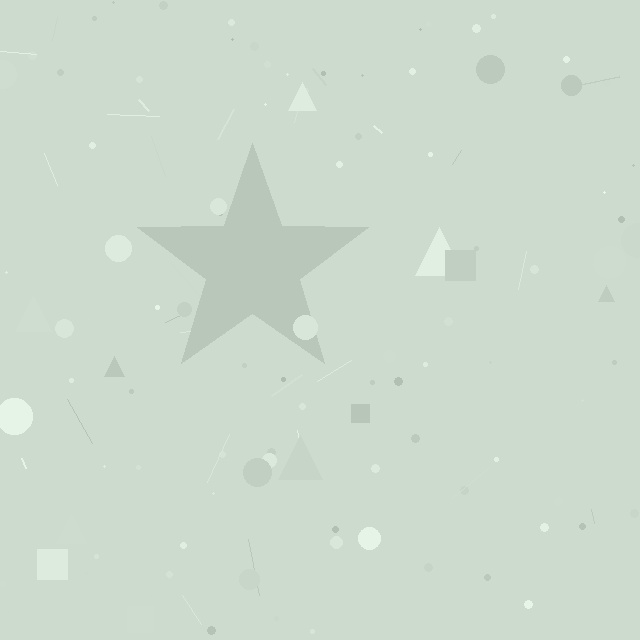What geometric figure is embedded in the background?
A star is embedded in the background.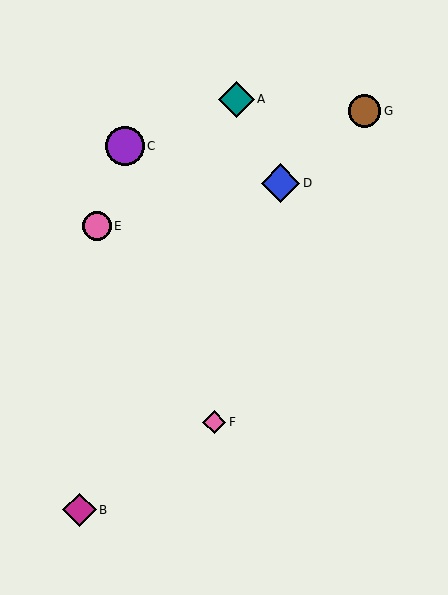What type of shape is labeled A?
Shape A is a teal diamond.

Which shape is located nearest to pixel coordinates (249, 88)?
The teal diamond (labeled A) at (236, 99) is nearest to that location.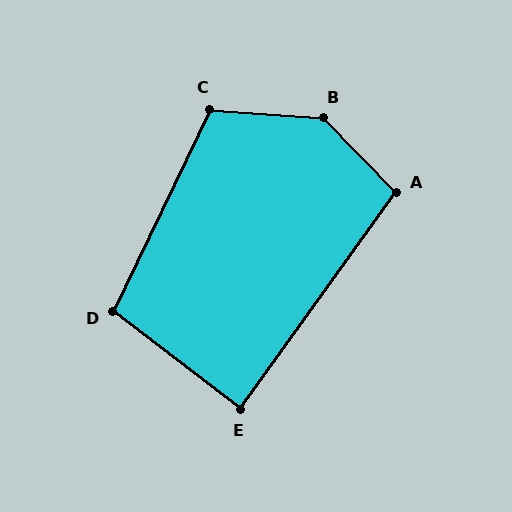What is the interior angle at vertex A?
Approximately 100 degrees (obtuse).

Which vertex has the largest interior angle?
B, at approximately 138 degrees.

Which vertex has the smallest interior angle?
E, at approximately 88 degrees.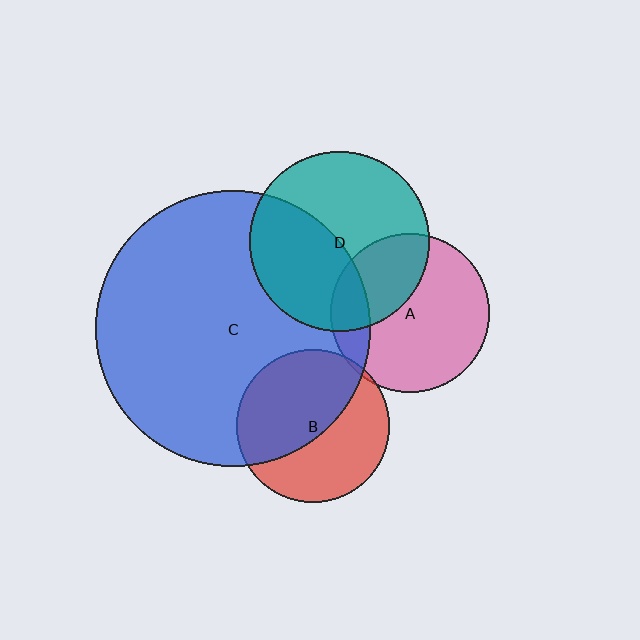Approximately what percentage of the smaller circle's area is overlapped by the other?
Approximately 5%.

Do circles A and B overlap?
Yes.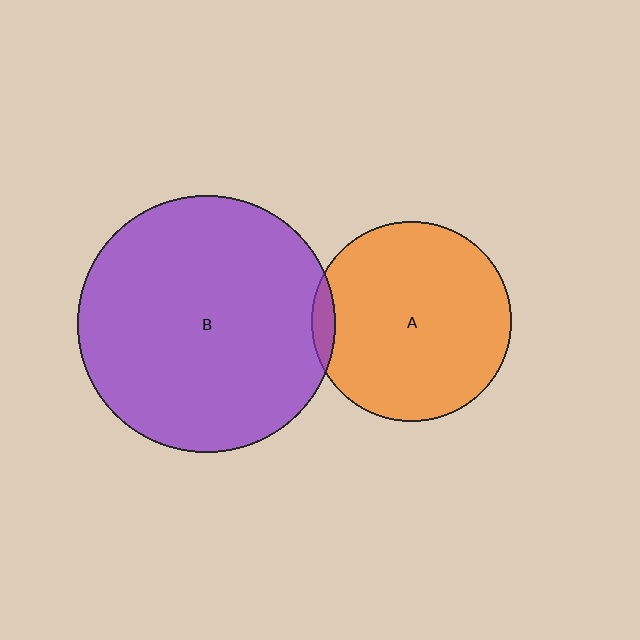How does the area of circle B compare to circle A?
Approximately 1.7 times.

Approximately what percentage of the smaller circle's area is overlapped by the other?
Approximately 5%.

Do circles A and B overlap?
Yes.